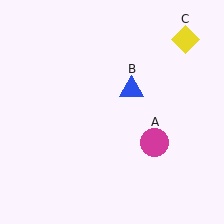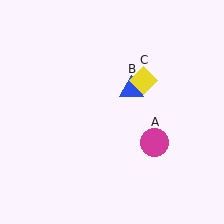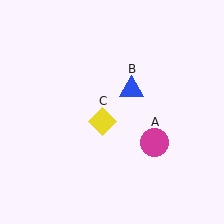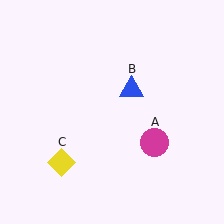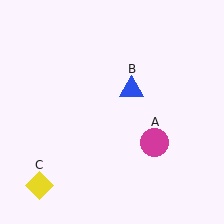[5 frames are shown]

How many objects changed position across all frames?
1 object changed position: yellow diamond (object C).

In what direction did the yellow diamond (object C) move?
The yellow diamond (object C) moved down and to the left.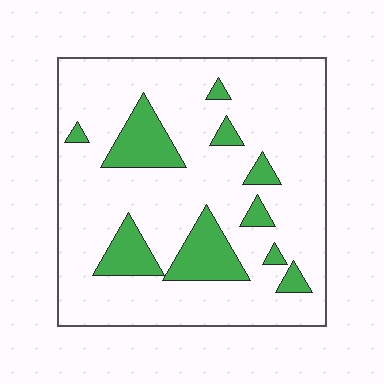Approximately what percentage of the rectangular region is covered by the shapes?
Approximately 15%.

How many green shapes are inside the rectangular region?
10.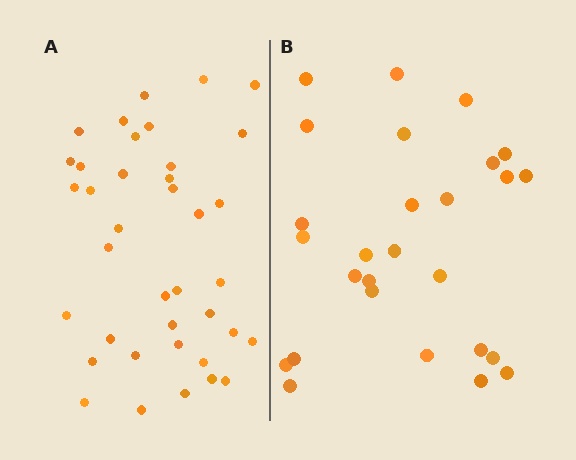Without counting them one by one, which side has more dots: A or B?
Region A (the left region) has more dots.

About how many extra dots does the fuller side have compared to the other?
Region A has roughly 12 or so more dots than region B.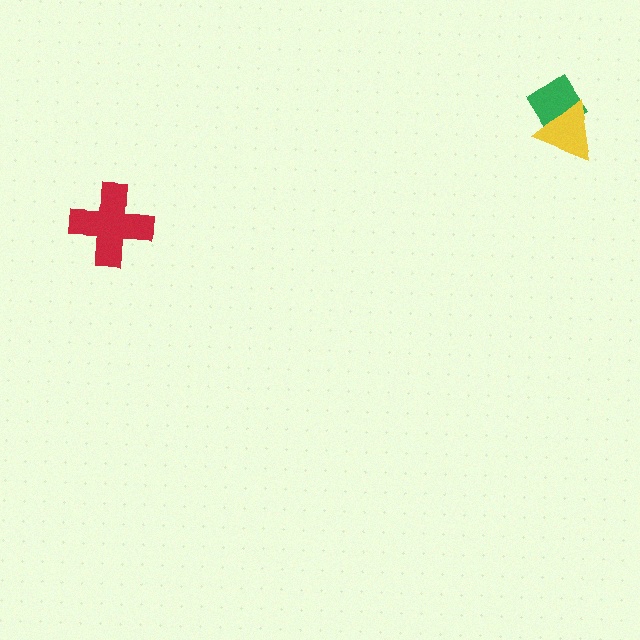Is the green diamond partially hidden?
Yes, it is partially covered by another shape.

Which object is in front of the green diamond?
The yellow triangle is in front of the green diamond.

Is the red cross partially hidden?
No, no other shape covers it.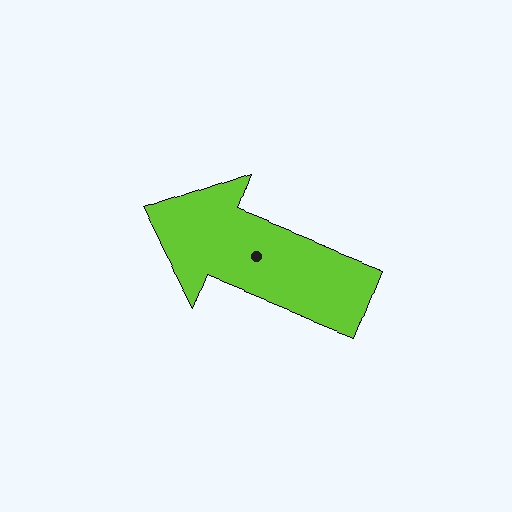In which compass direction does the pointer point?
West.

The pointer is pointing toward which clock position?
Roughly 10 o'clock.